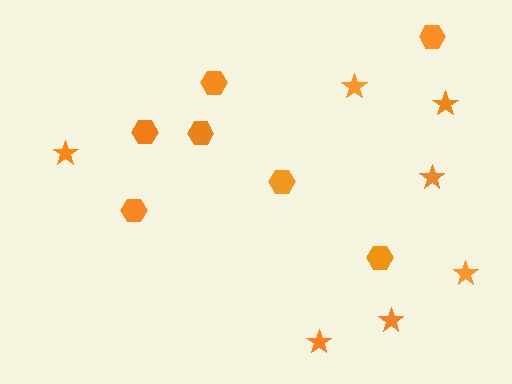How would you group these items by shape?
There are 2 groups: one group of hexagons (7) and one group of stars (7).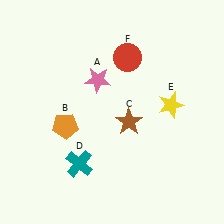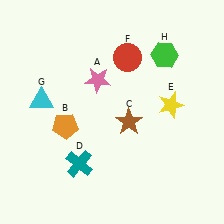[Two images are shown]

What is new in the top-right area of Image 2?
A green hexagon (H) was added in the top-right area of Image 2.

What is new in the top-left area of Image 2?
A cyan triangle (G) was added in the top-left area of Image 2.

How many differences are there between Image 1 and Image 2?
There are 2 differences between the two images.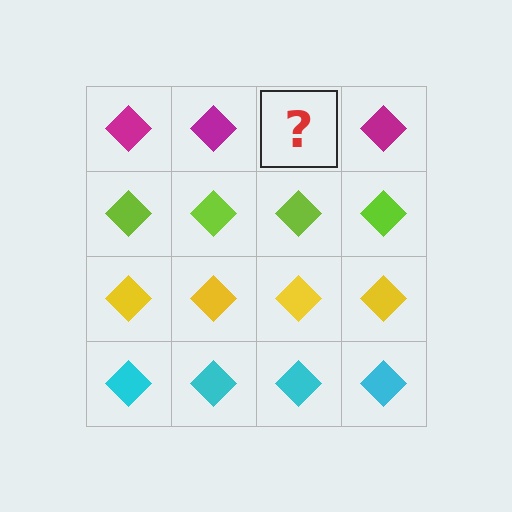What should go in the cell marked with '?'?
The missing cell should contain a magenta diamond.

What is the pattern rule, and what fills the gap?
The rule is that each row has a consistent color. The gap should be filled with a magenta diamond.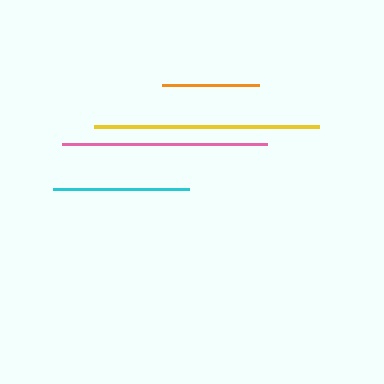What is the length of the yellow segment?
The yellow segment is approximately 225 pixels long.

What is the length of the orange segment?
The orange segment is approximately 97 pixels long.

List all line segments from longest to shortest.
From longest to shortest: yellow, pink, cyan, orange.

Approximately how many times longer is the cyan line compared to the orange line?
The cyan line is approximately 1.4 times the length of the orange line.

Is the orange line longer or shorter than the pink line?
The pink line is longer than the orange line.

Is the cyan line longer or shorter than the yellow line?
The yellow line is longer than the cyan line.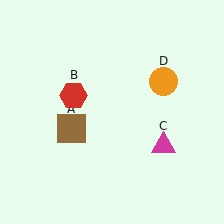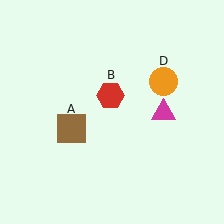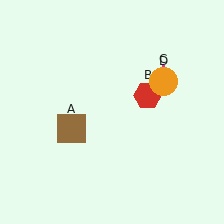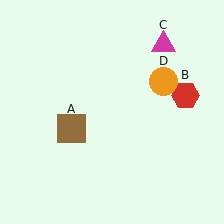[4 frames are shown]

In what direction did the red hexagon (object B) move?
The red hexagon (object B) moved right.